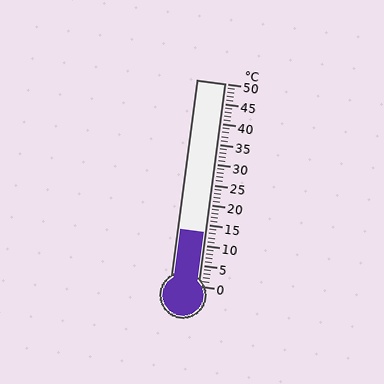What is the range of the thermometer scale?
The thermometer scale ranges from 0°C to 50°C.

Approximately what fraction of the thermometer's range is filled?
The thermometer is filled to approximately 25% of its range.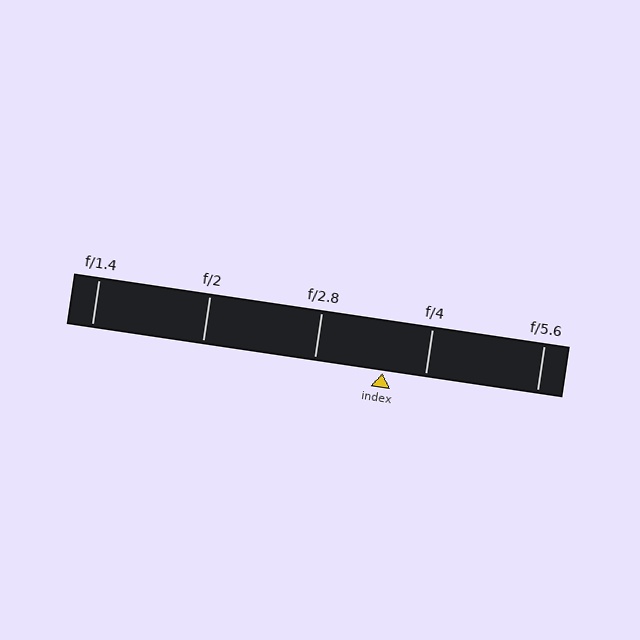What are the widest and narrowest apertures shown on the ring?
The widest aperture shown is f/1.4 and the narrowest is f/5.6.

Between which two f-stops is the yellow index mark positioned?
The index mark is between f/2.8 and f/4.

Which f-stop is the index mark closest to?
The index mark is closest to f/4.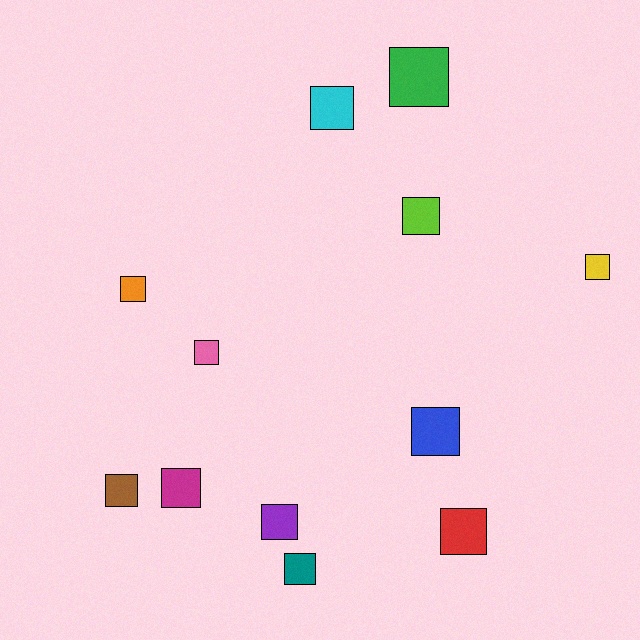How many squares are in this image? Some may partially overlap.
There are 12 squares.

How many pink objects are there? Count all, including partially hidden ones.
There is 1 pink object.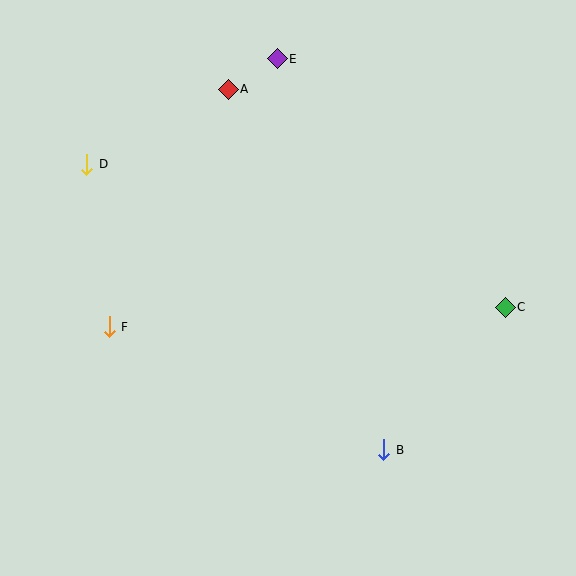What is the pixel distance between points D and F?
The distance between D and F is 164 pixels.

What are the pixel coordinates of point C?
Point C is at (505, 307).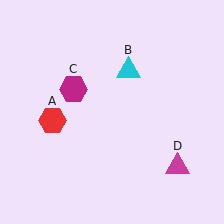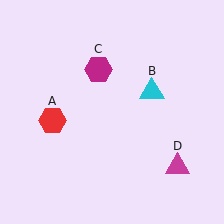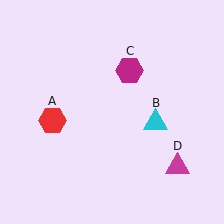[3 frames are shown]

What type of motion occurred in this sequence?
The cyan triangle (object B), magenta hexagon (object C) rotated clockwise around the center of the scene.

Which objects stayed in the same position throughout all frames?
Red hexagon (object A) and magenta triangle (object D) remained stationary.